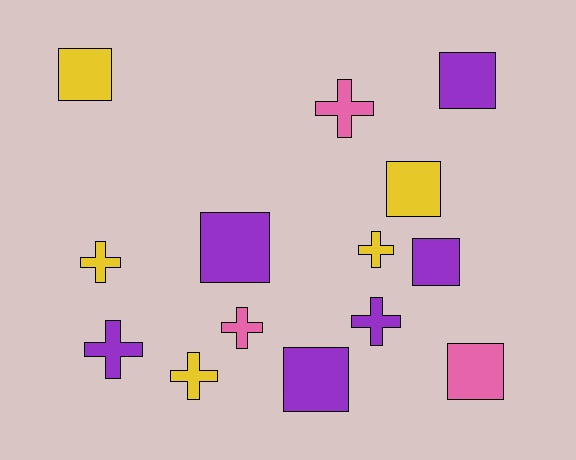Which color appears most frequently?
Purple, with 6 objects.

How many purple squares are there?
There are 4 purple squares.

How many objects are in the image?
There are 14 objects.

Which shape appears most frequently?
Square, with 7 objects.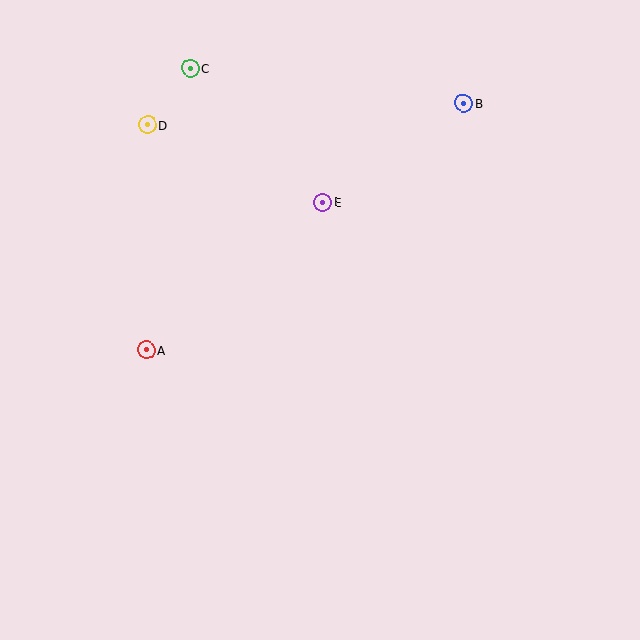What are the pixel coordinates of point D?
Point D is at (147, 125).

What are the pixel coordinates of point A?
Point A is at (146, 350).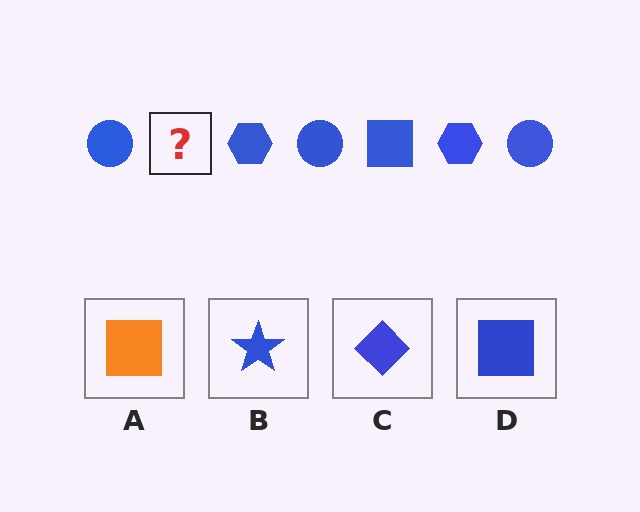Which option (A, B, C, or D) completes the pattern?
D.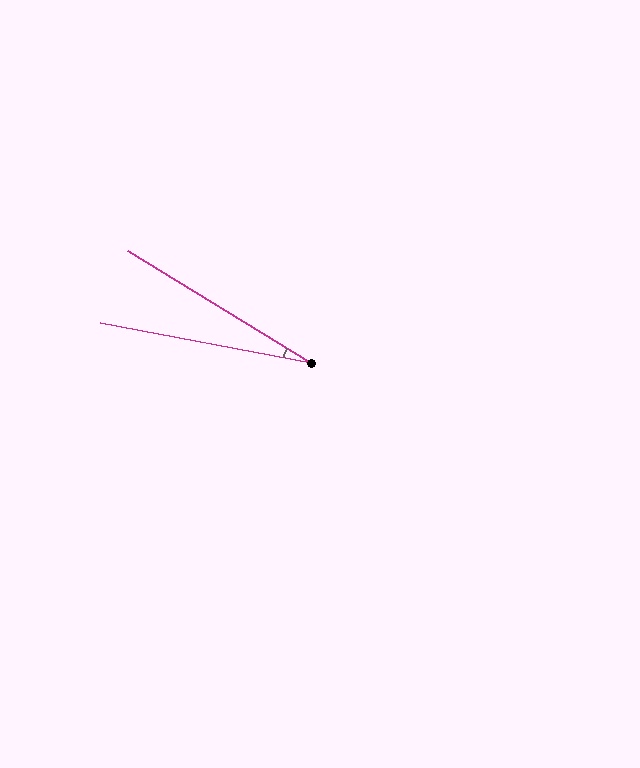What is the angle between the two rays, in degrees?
Approximately 21 degrees.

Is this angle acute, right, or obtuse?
It is acute.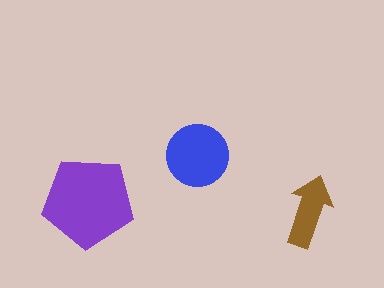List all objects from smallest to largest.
The brown arrow, the blue circle, the purple pentagon.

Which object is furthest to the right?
The brown arrow is rightmost.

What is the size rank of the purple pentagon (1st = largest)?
1st.